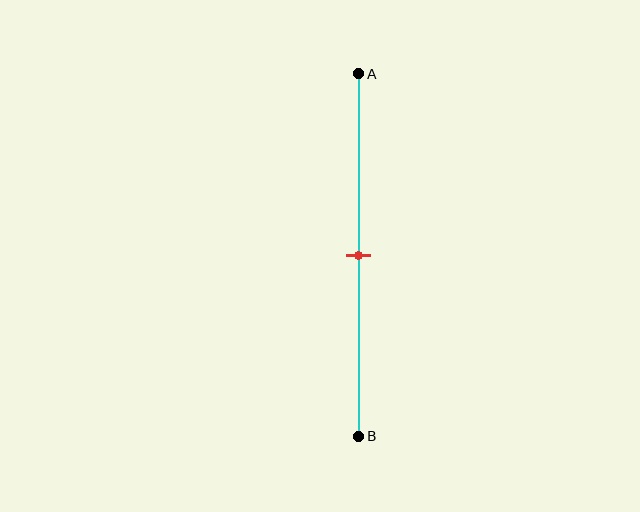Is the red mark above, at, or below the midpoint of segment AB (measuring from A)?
The red mark is approximately at the midpoint of segment AB.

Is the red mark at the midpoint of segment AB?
Yes, the mark is approximately at the midpoint.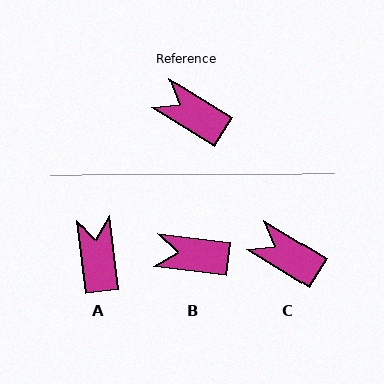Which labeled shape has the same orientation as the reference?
C.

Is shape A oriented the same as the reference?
No, it is off by about 51 degrees.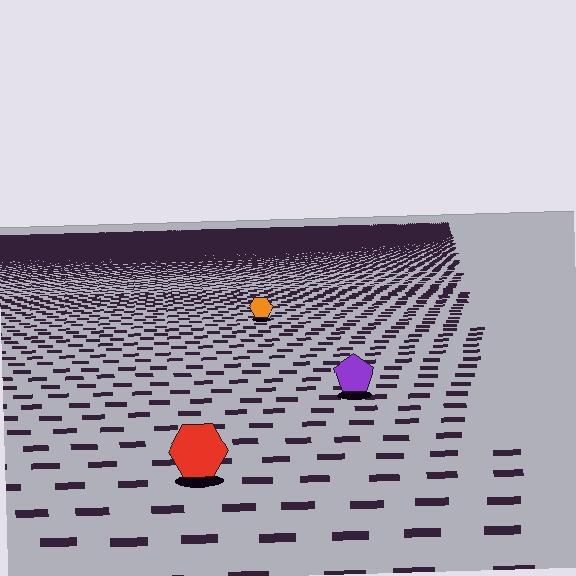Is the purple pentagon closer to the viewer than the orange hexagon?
Yes. The purple pentagon is closer — you can tell from the texture gradient: the ground texture is coarser near it.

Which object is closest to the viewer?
The red hexagon is closest. The texture marks near it are larger and more spread out.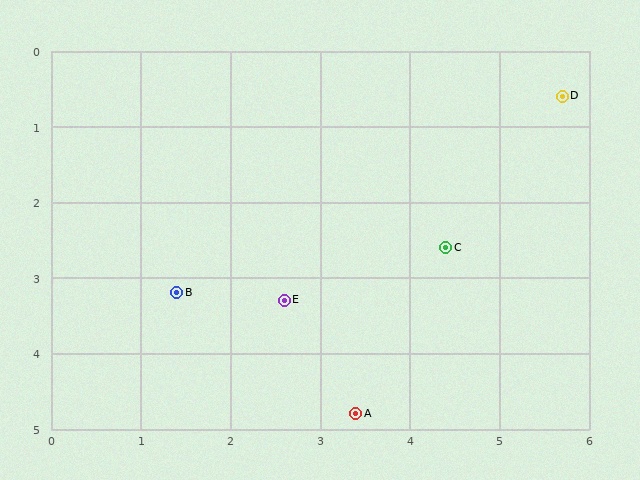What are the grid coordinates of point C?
Point C is at approximately (4.4, 2.6).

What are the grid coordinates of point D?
Point D is at approximately (5.7, 0.6).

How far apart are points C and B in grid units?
Points C and B are about 3.1 grid units apart.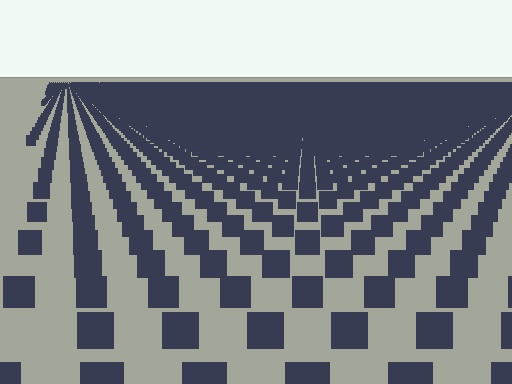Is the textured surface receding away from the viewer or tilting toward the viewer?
The surface is receding away from the viewer. Texture elements get smaller and denser toward the top.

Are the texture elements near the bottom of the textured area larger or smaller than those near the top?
Larger. Near the bottom, elements are closer to the viewer and appear at a bigger on-screen size.